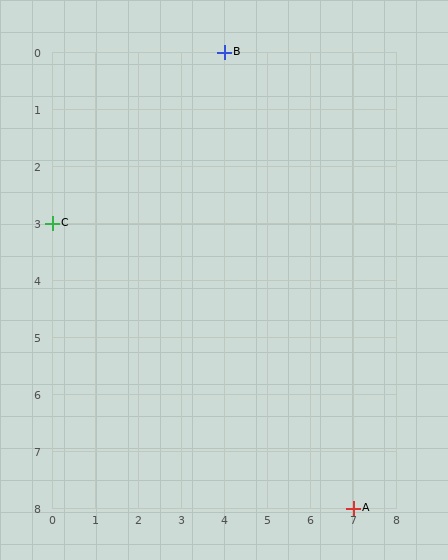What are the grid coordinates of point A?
Point A is at grid coordinates (7, 8).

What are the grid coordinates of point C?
Point C is at grid coordinates (0, 3).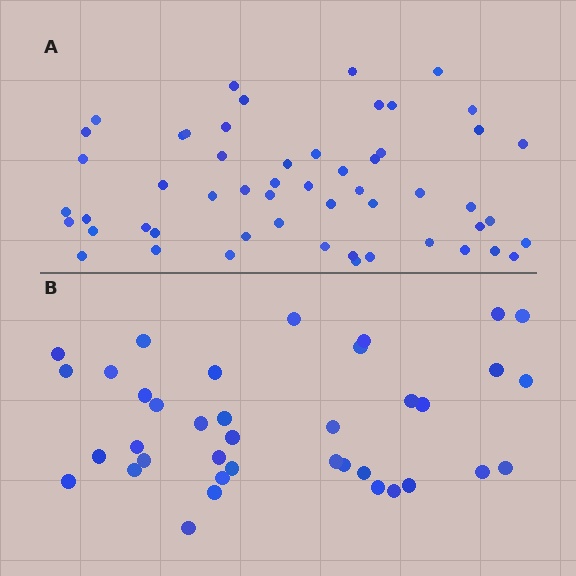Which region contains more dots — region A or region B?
Region A (the top region) has more dots.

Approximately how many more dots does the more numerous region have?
Region A has approximately 15 more dots than region B.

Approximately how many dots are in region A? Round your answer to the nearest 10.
About 50 dots. (The exact count is 54, which rounds to 50.)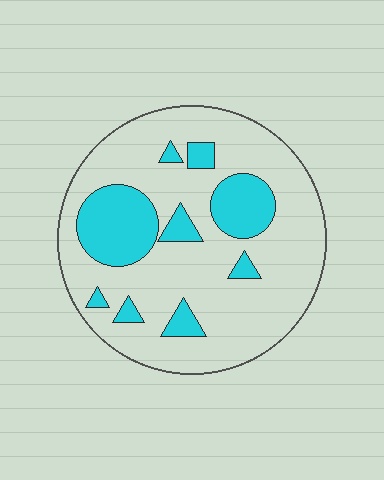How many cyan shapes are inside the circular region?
9.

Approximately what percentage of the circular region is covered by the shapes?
Approximately 25%.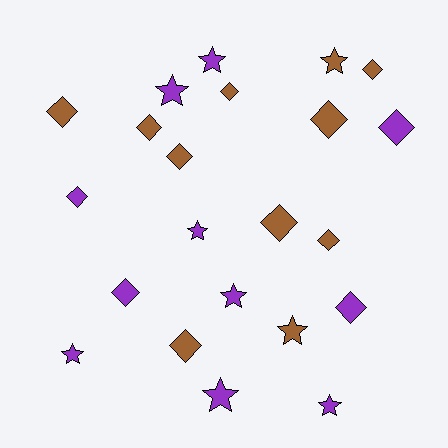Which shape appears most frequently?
Diamond, with 13 objects.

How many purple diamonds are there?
There are 4 purple diamonds.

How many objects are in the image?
There are 22 objects.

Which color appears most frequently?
Brown, with 11 objects.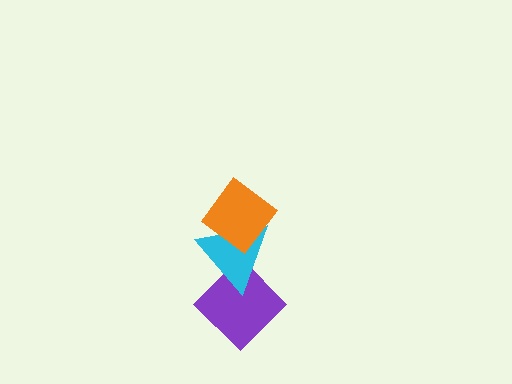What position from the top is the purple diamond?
The purple diamond is 3rd from the top.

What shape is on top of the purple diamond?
The cyan triangle is on top of the purple diamond.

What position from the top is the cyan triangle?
The cyan triangle is 2nd from the top.